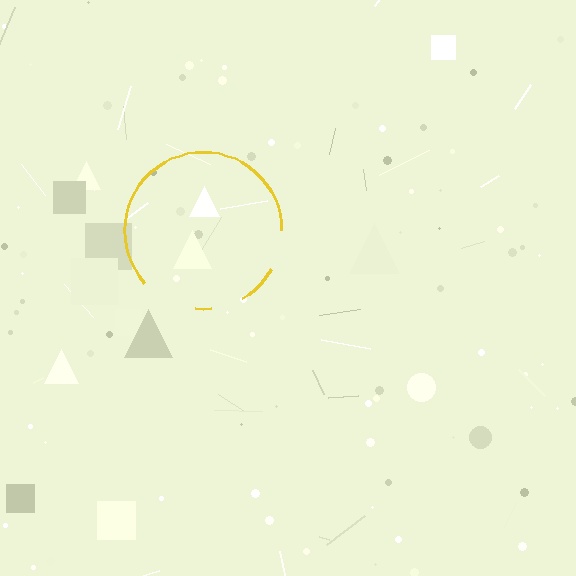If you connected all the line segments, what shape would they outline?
They would outline a circle.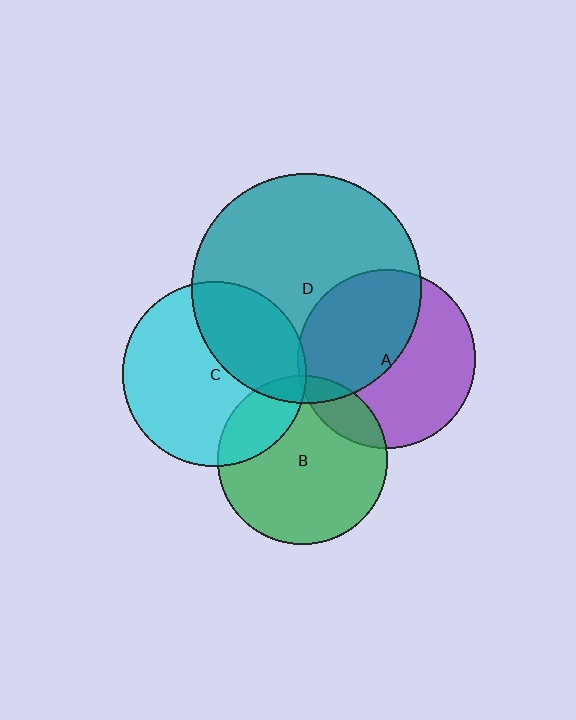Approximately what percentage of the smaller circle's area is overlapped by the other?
Approximately 20%.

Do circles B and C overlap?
Yes.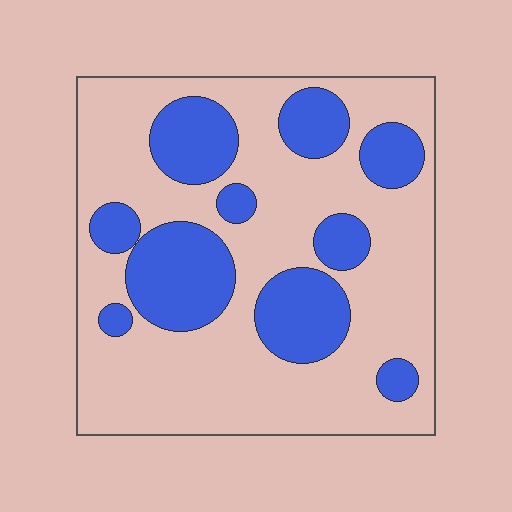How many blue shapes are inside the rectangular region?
10.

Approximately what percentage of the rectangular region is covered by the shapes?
Approximately 30%.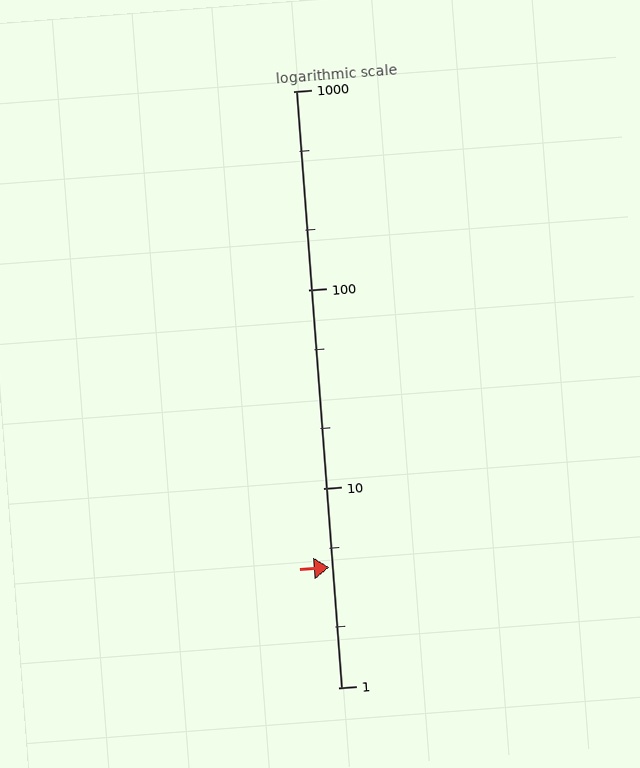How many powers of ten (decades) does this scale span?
The scale spans 3 decades, from 1 to 1000.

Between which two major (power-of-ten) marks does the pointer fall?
The pointer is between 1 and 10.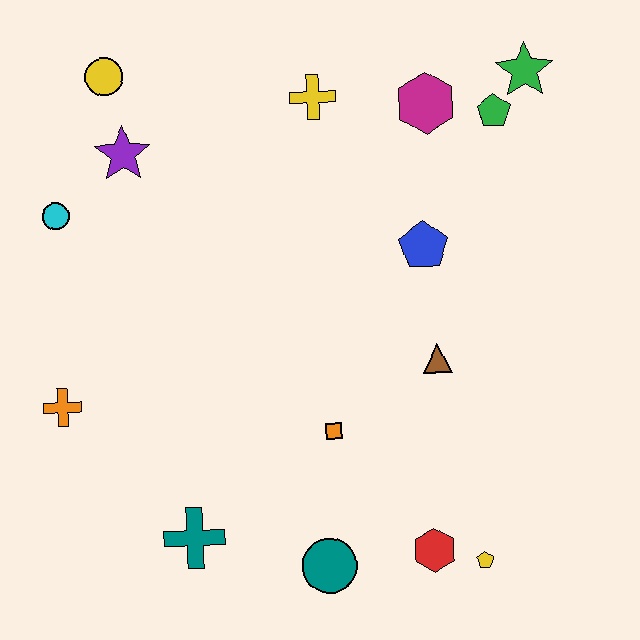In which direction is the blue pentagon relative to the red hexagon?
The blue pentagon is above the red hexagon.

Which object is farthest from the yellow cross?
The yellow pentagon is farthest from the yellow cross.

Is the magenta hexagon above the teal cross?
Yes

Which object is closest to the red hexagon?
The yellow pentagon is closest to the red hexagon.